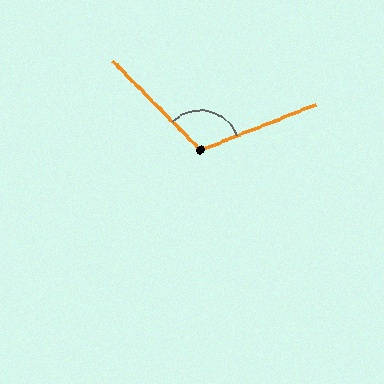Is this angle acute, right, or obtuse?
It is obtuse.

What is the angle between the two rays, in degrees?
Approximately 113 degrees.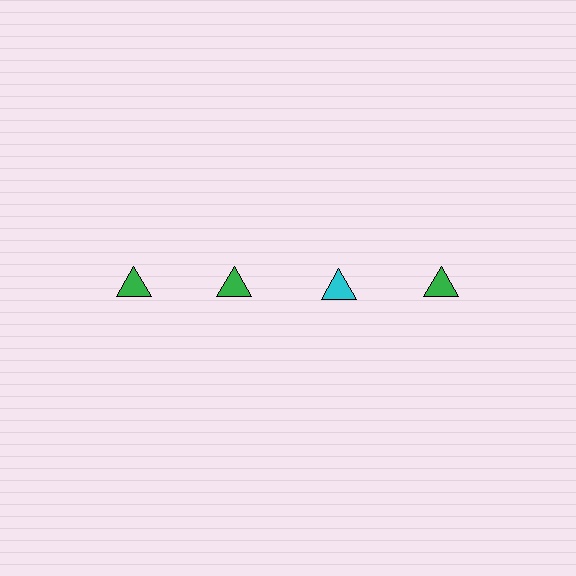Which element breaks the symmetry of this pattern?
The cyan triangle in the top row, center column breaks the symmetry. All other shapes are green triangles.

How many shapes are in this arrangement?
There are 4 shapes arranged in a grid pattern.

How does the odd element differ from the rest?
It has a different color: cyan instead of green.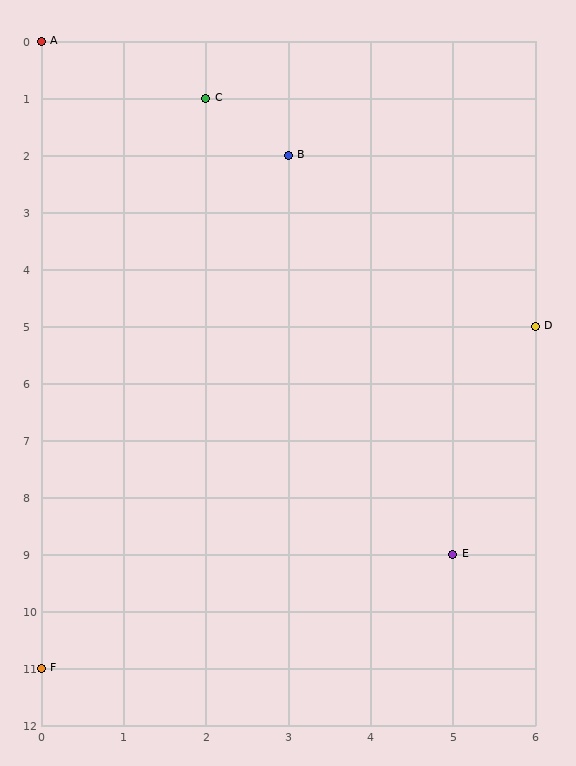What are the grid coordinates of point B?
Point B is at grid coordinates (3, 2).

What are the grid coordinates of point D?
Point D is at grid coordinates (6, 5).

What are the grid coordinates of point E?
Point E is at grid coordinates (5, 9).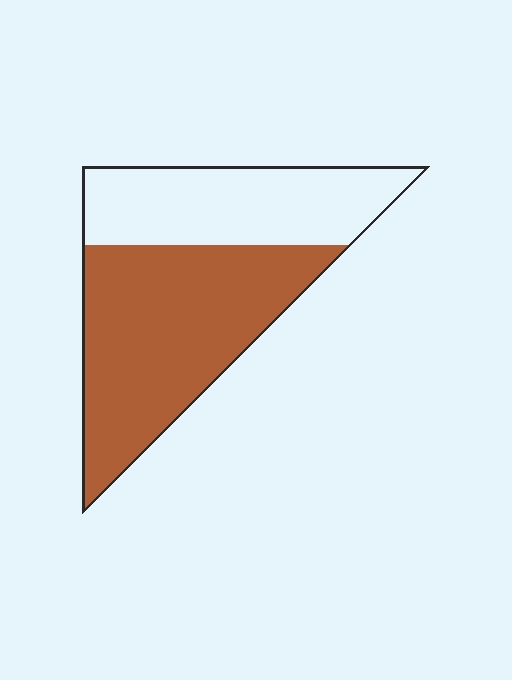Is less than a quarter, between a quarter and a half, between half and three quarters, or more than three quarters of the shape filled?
Between half and three quarters.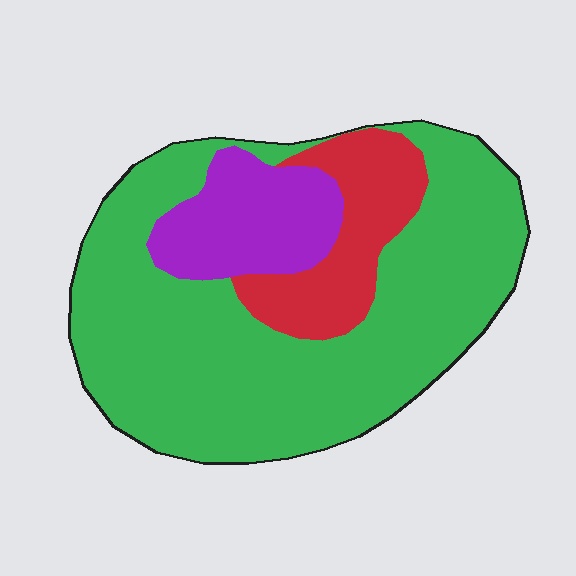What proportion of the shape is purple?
Purple covers roughly 15% of the shape.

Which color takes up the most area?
Green, at roughly 70%.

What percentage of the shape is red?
Red takes up less than a sixth of the shape.